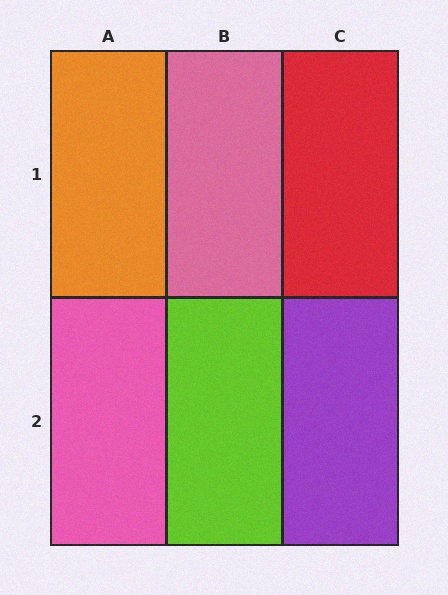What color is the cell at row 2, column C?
Purple.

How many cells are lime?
1 cell is lime.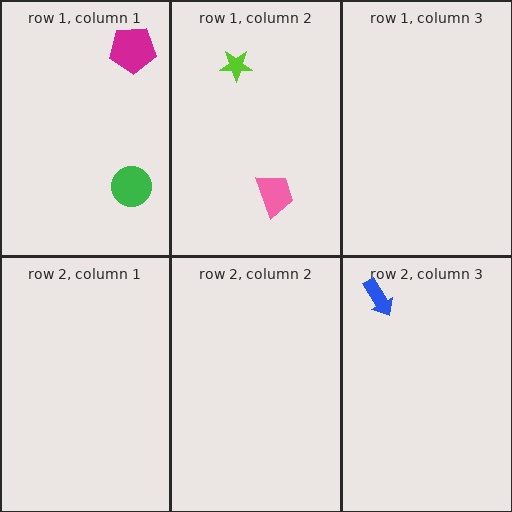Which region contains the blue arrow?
The row 2, column 3 region.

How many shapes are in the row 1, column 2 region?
2.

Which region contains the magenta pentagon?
The row 1, column 1 region.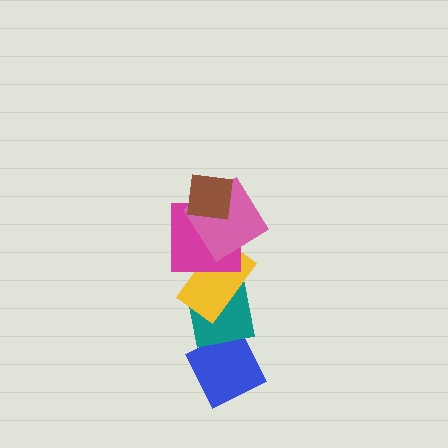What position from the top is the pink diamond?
The pink diamond is 2nd from the top.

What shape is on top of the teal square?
The yellow rectangle is on top of the teal square.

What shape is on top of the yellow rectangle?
The magenta square is on top of the yellow rectangle.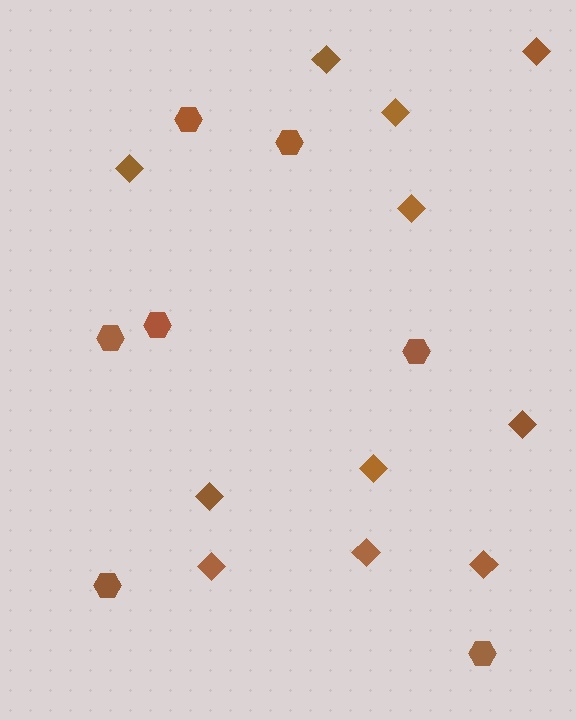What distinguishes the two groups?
There are 2 groups: one group of diamonds (11) and one group of hexagons (7).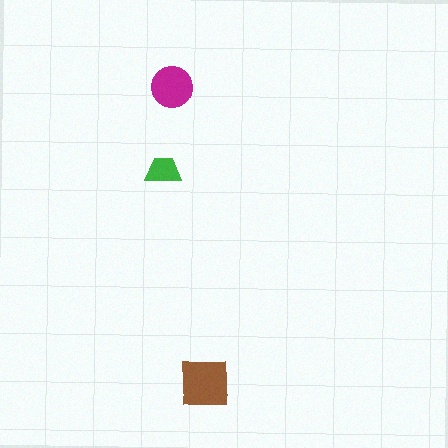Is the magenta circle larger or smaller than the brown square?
Smaller.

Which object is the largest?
The brown square.